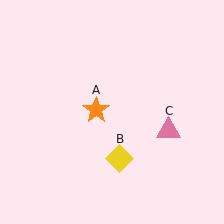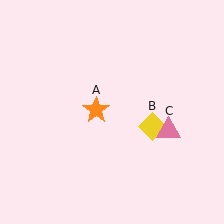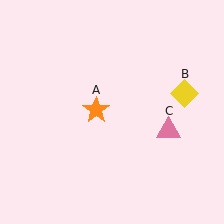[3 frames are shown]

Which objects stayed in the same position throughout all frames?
Orange star (object A) and pink triangle (object C) remained stationary.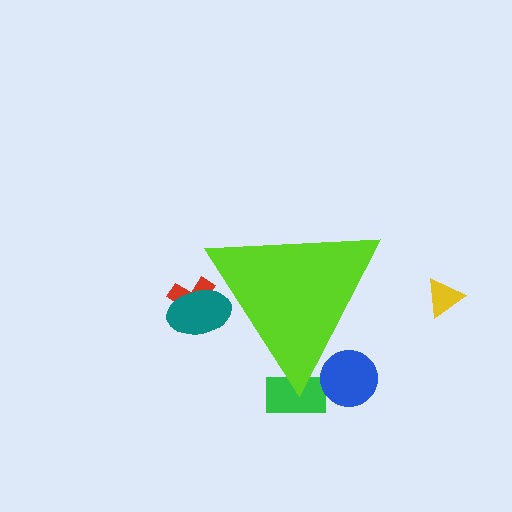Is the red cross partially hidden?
Yes, the red cross is partially hidden behind the lime triangle.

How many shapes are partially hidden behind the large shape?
4 shapes are partially hidden.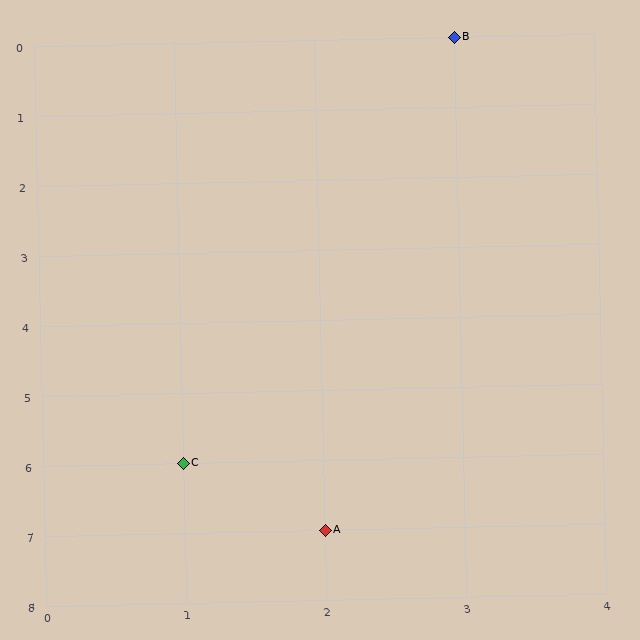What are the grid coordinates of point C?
Point C is at grid coordinates (1, 6).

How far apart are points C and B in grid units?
Points C and B are 2 columns and 6 rows apart (about 6.3 grid units diagonally).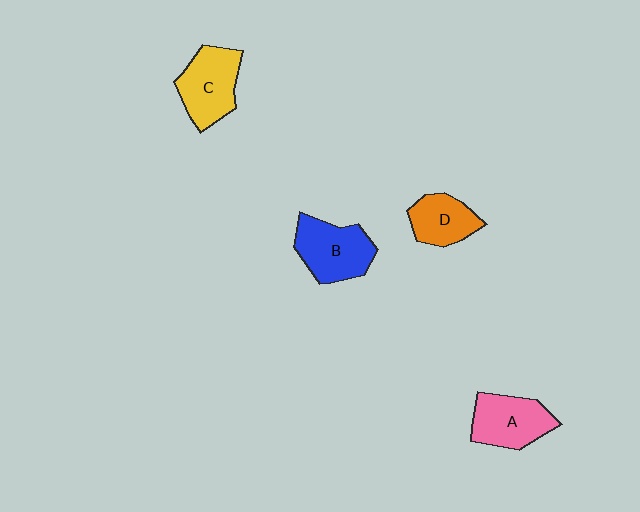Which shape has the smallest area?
Shape D (orange).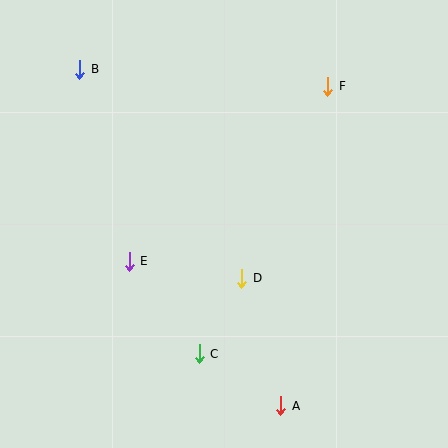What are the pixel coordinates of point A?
Point A is at (281, 406).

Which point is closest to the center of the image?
Point D at (242, 278) is closest to the center.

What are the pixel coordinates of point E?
Point E is at (129, 261).